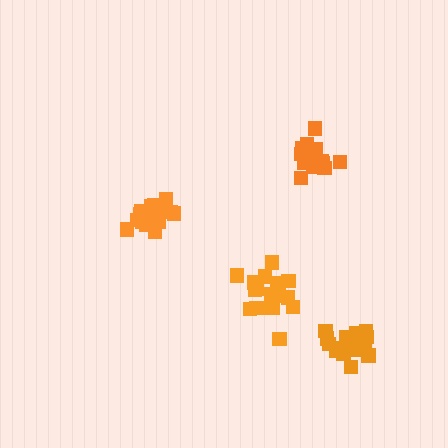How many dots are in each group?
Group 1: 15 dots, Group 2: 19 dots, Group 3: 18 dots, Group 4: 20 dots (72 total).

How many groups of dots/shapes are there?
There are 4 groups.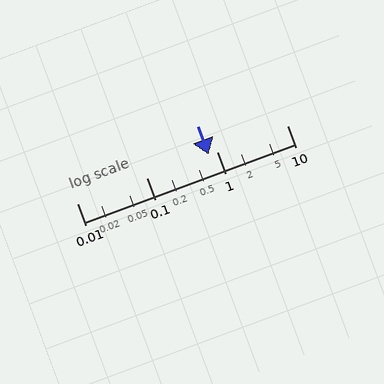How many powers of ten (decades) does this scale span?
The scale spans 3 decades, from 0.01 to 10.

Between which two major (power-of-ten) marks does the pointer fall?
The pointer is between 0.1 and 1.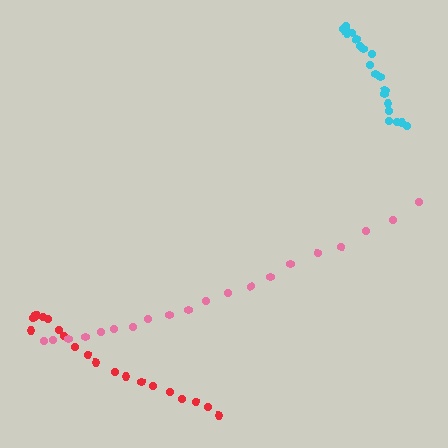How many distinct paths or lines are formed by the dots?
There are 3 distinct paths.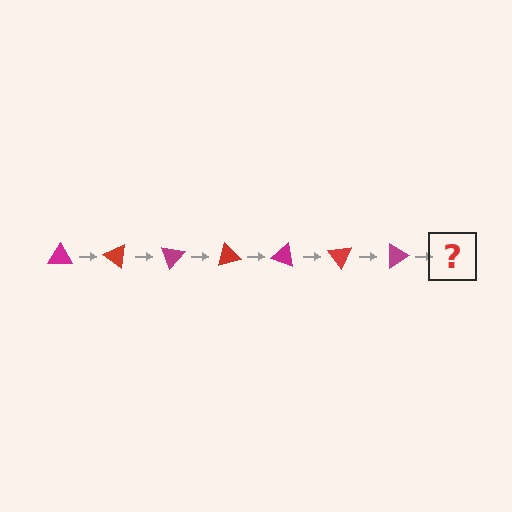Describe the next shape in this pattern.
It should be a red triangle, rotated 245 degrees from the start.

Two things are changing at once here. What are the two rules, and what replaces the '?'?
The two rules are that it rotates 35 degrees each step and the color cycles through magenta and red. The '?' should be a red triangle, rotated 245 degrees from the start.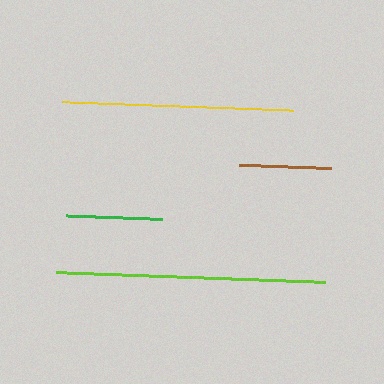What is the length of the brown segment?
The brown segment is approximately 92 pixels long.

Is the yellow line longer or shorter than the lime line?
The lime line is longer than the yellow line.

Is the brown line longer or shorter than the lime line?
The lime line is longer than the brown line.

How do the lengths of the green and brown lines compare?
The green and brown lines are approximately the same length.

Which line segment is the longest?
The lime line is the longest at approximately 268 pixels.